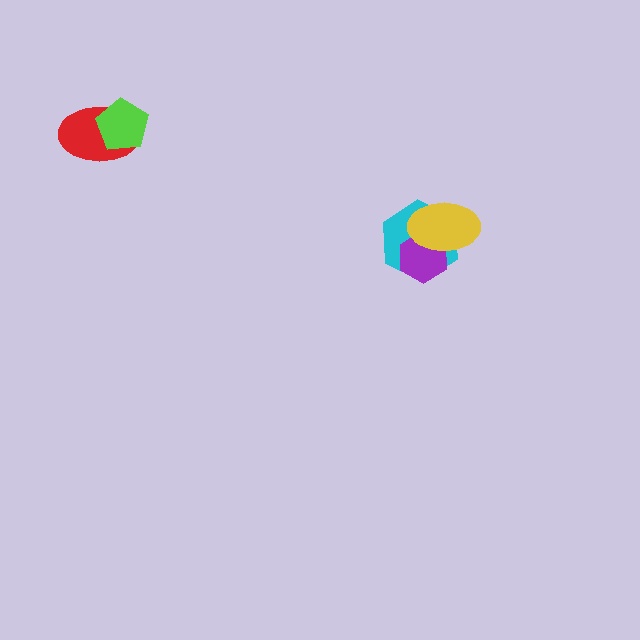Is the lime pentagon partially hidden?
No, no other shape covers it.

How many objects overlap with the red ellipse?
1 object overlaps with the red ellipse.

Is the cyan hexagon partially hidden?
Yes, it is partially covered by another shape.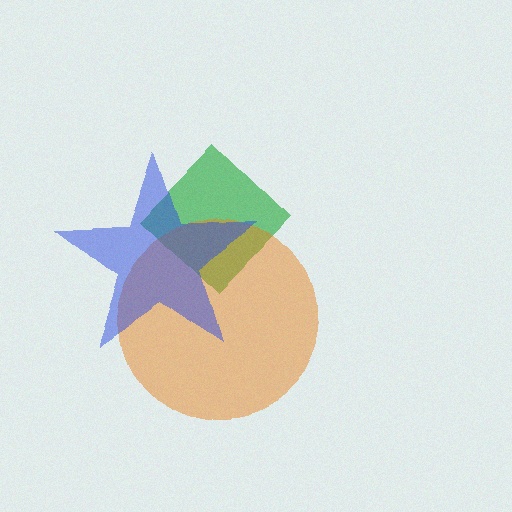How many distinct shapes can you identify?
There are 3 distinct shapes: a green diamond, an orange circle, a blue star.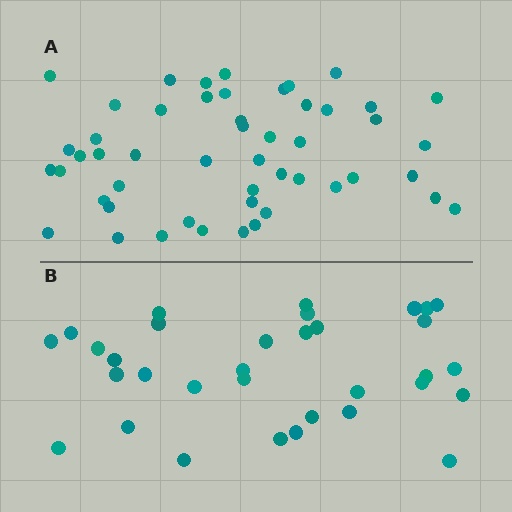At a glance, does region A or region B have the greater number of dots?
Region A (the top region) has more dots.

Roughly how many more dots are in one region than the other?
Region A has approximately 15 more dots than region B.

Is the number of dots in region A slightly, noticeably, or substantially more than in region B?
Region A has substantially more. The ratio is roughly 1.5 to 1.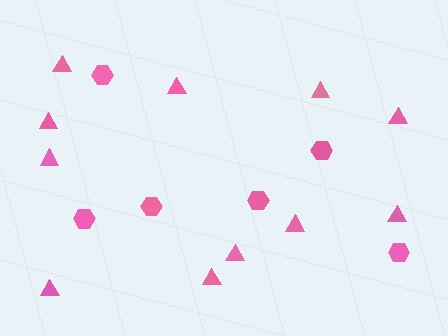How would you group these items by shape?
There are 2 groups: one group of triangles (11) and one group of hexagons (6).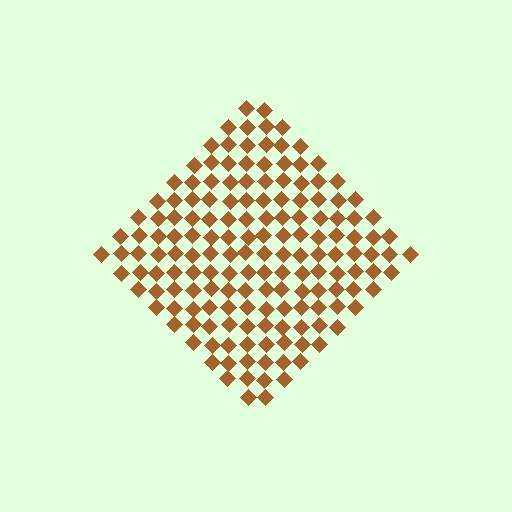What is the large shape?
The large shape is a diamond.